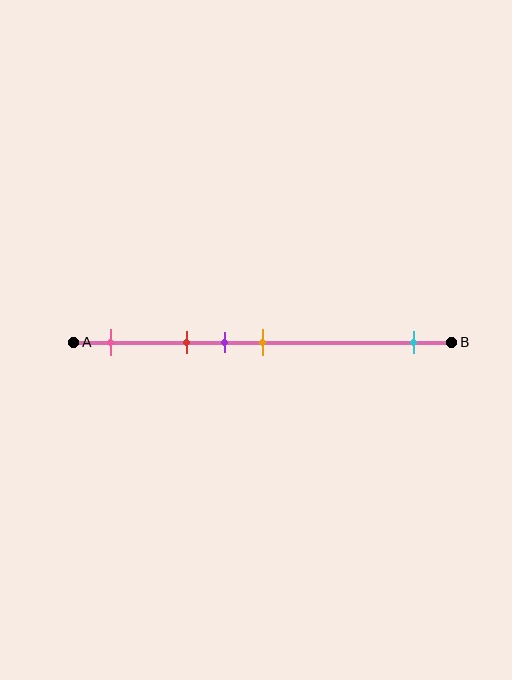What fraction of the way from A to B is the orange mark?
The orange mark is approximately 50% (0.5) of the way from A to B.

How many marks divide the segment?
There are 5 marks dividing the segment.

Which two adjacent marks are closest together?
The purple and orange marks are the closest adjacent pair.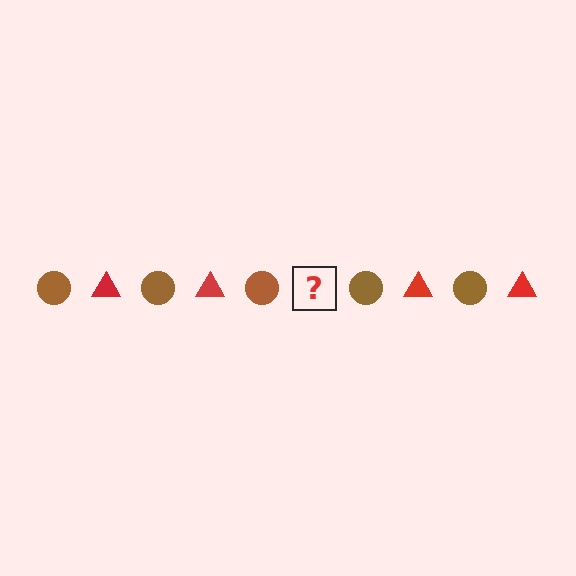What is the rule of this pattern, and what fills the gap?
The rule is that the pattern alternates between brown circle and red triangle. The gap should be filled with a red triangle.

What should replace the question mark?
The question mark should be replaced with a red triangle.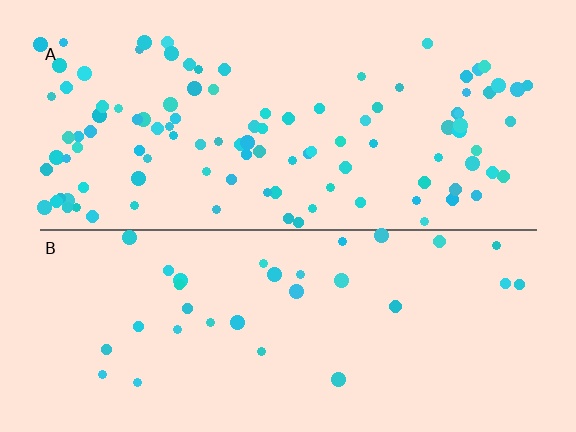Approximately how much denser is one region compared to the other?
Approximately 3.3× — region A over region B.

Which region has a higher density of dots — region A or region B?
A (the top).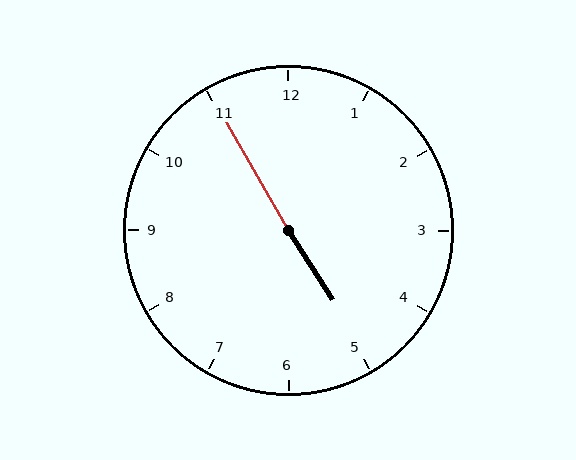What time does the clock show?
4:55.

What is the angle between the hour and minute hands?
Approximately 178 degrees.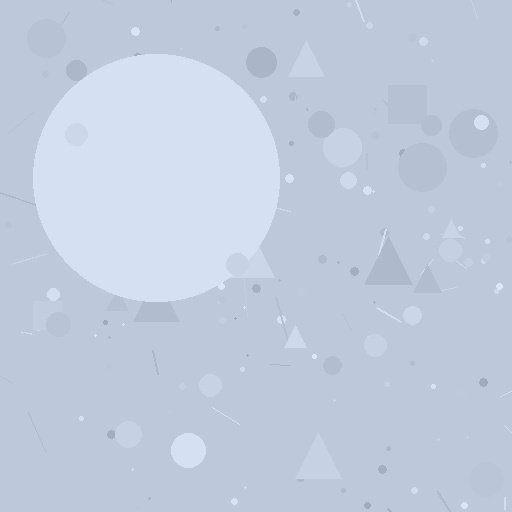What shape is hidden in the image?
A circle is hidden in the image.